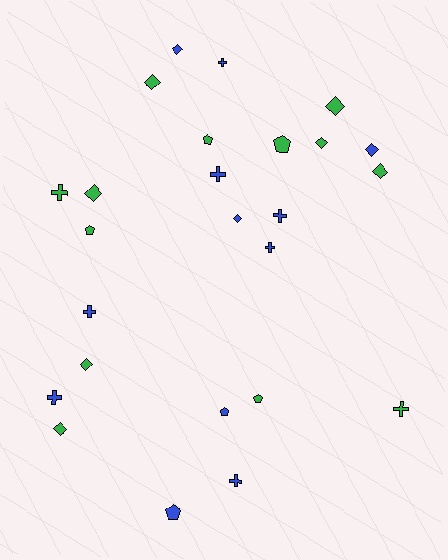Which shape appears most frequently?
Diamond, with 10 objects.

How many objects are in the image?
There are 25 objects.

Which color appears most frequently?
Green, with 13 objects.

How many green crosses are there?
There are 2 green crosses.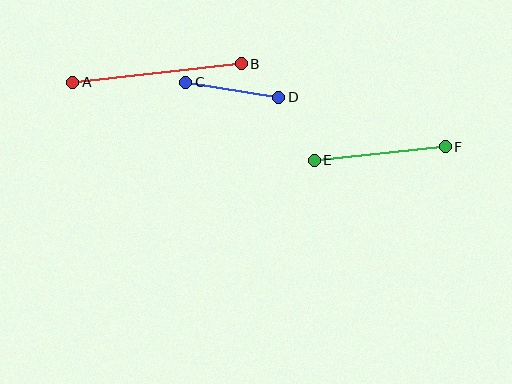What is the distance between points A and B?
The distance is approximately 170 pixels.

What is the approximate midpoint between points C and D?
The midpoint is at approximately (232, 90) pixels.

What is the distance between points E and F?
The distance is approximately 132 pixels.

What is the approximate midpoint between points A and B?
The midpoint is at approximately (157, 73) pixels.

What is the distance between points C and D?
The distance is approximately 94 pixels.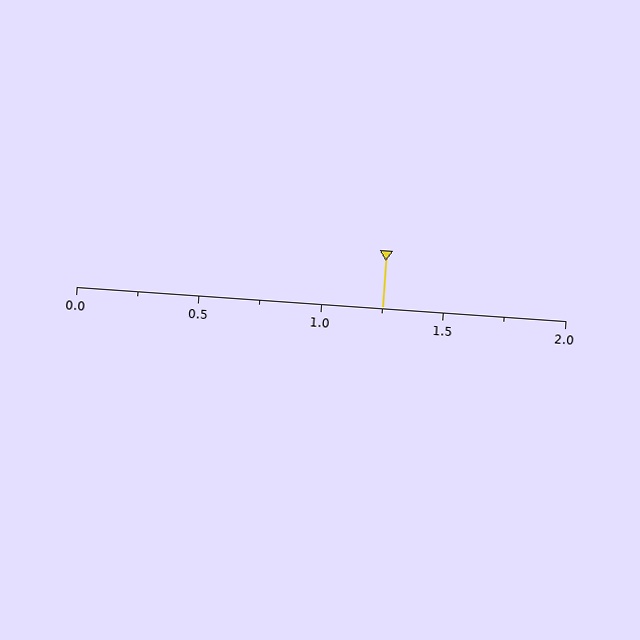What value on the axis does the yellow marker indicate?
The marker indicates approximately 1.25.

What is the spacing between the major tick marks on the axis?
The major ticks are spaced 0.5 apart.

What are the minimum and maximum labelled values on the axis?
The axis runs from 0.0 to 2.0.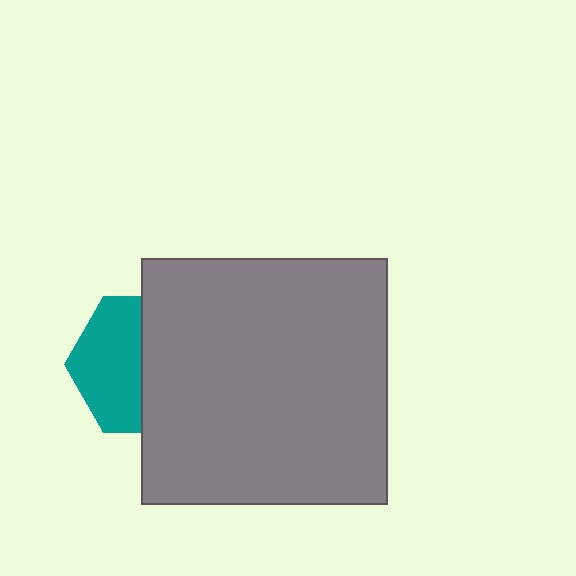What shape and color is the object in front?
The object in front is a gray square.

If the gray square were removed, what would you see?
You would see the complete teal hexagon.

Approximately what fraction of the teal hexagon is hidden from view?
Roughly 51% of the teal hexagon is hidden behind the gray square.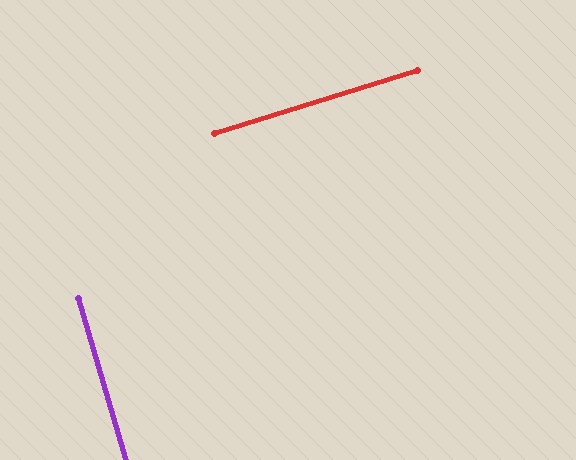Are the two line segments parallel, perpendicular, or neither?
Perpendicular — they meet at approximately 89°.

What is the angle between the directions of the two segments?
Approximately 89 degrees.